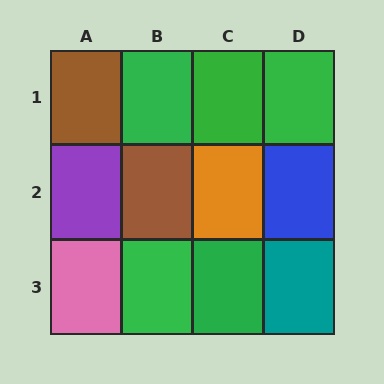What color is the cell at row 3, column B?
Green.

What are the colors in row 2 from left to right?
Purple, brown, orange, blue.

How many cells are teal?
1 cell is teal.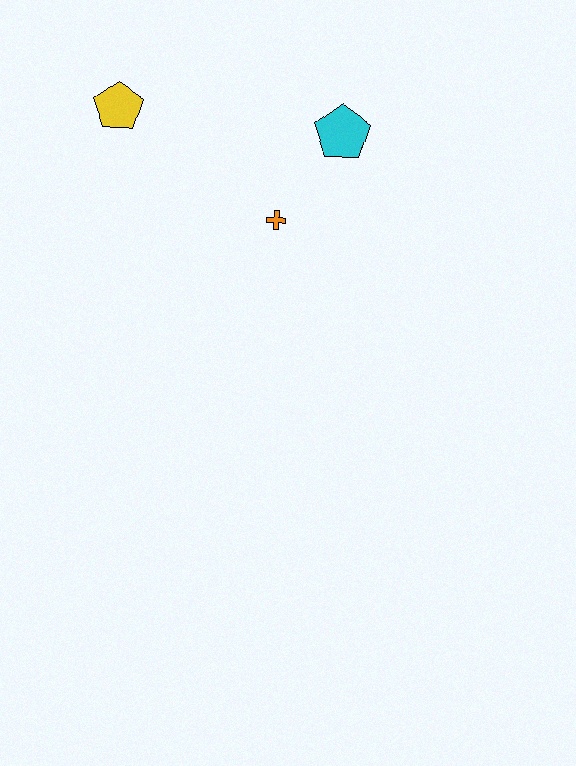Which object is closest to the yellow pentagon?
The orange cross is closest to the yellow pentagon.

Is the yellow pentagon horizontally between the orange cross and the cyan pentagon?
No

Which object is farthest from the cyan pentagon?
The yellow pentagon is farthest from the cyan pentagon.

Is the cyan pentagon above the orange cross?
Yes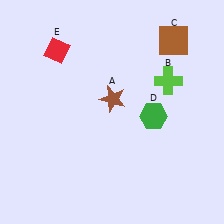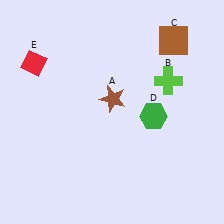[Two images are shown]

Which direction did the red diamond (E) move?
The red diamond (E) moved left.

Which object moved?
The red diamond (E) moved left.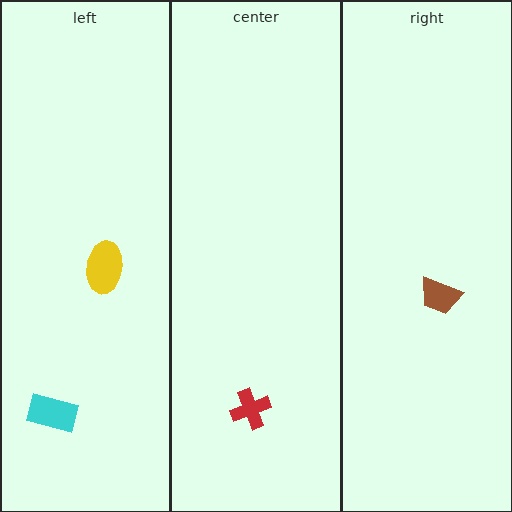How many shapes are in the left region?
2.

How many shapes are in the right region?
1.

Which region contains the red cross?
The center region.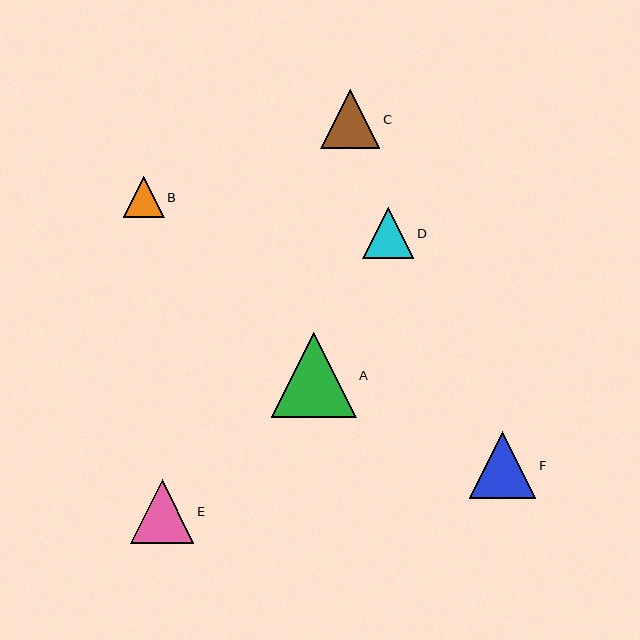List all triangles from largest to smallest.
From largest to smallest: A, F, E, C, D, B.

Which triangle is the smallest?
Triangle B is the smallest with a size of approximately 41 pixels.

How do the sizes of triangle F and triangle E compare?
Triangle F and triangle E are approximately the same size.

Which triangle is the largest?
Triangle A is the largest with a size of approximately 85 pixels.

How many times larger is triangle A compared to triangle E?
Triangle A is approximately 1.3 times the size of triangle E.